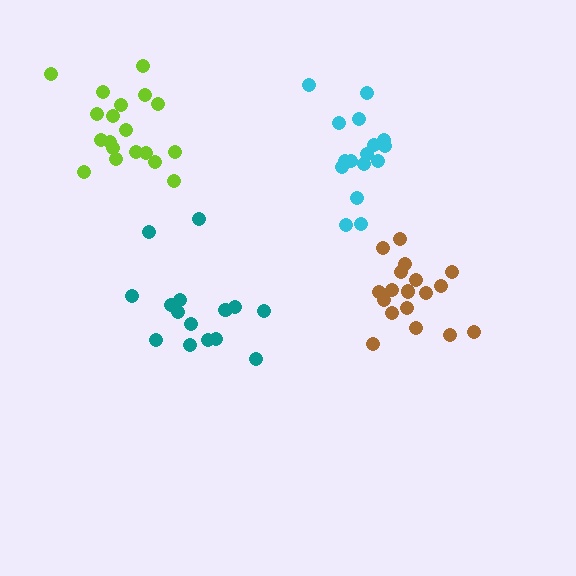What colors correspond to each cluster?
The clusters are colored: cyan, lime, brown, teal.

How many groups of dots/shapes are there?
There are 4 groups.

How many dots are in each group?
Group 1: 16 dots, Group 2: 19 dots, Group 3: 18 dots, Group 4: 15 dots (68 total).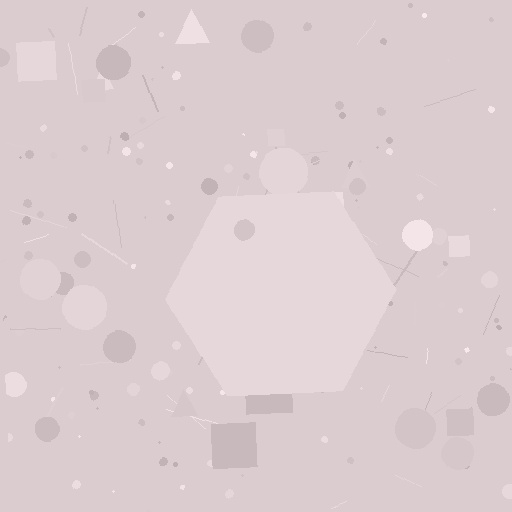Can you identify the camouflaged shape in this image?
The camouflaged shape is a hexagon.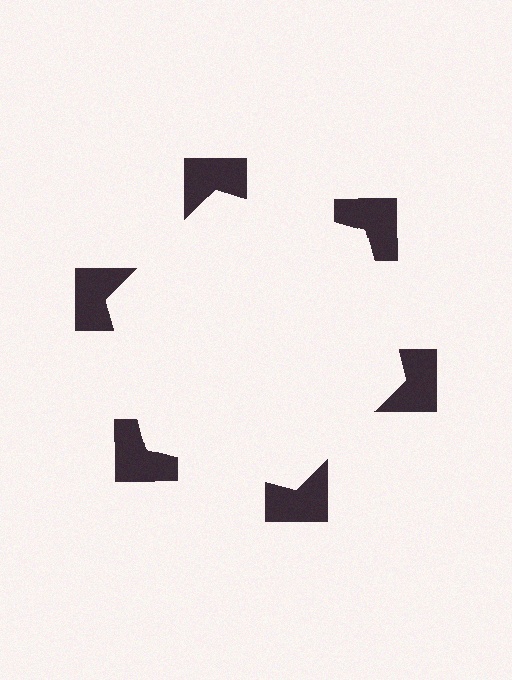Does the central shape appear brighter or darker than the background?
It typically appears slightly brighter than the background, even though no actual brightness change is drawn.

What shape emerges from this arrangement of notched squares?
An illusory hexagon — its edges are inferred from the aligned wedge cuts in the notched squares, not physically drawn.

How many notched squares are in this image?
There are 6 — one at each vertex of the illusory hexagon.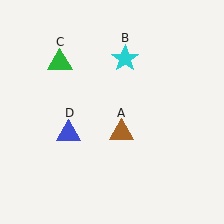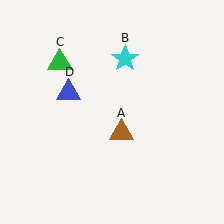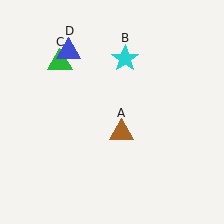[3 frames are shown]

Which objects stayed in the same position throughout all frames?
Brown triangle (object A) and cyan star (object B) and green triangle (object C) remained stationary.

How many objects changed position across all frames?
1 object changed position: blue triangle (object D).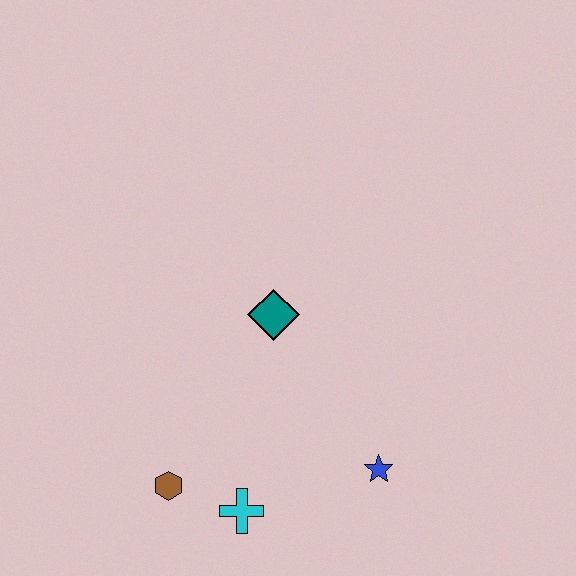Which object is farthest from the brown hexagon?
The blue star is farthest from the brown hexagon.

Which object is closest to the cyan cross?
The brown hexagon is closest to the cyan cross.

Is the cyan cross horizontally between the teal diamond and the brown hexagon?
Yes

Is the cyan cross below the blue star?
Yes